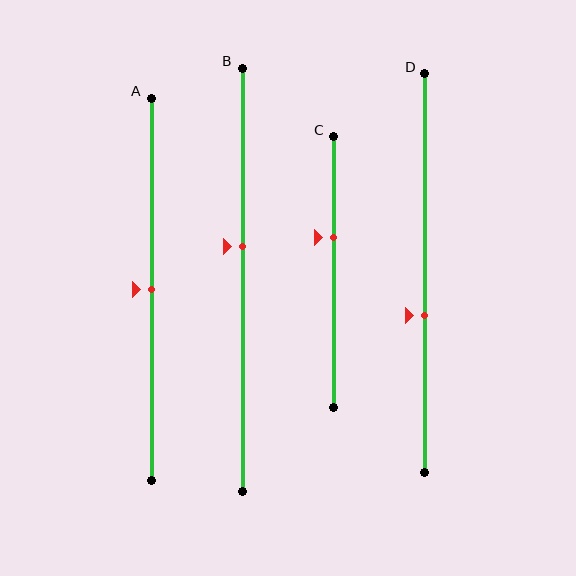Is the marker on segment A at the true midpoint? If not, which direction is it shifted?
Yes, the marker on segment A is at the true midpoint.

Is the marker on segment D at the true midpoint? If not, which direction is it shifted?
No, the marker on segment D is shifted downward by about 11% of the segment length.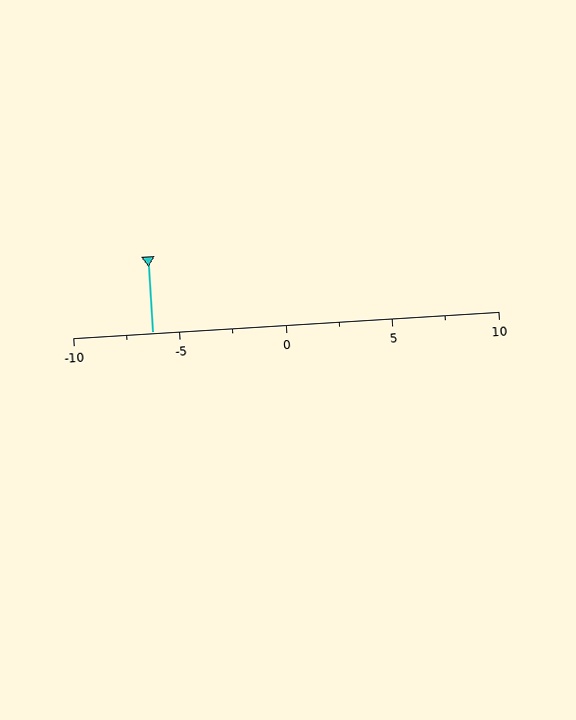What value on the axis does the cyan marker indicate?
The marker indicates approximately -6.2.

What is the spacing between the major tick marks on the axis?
The major ticks are spaced 5 apart.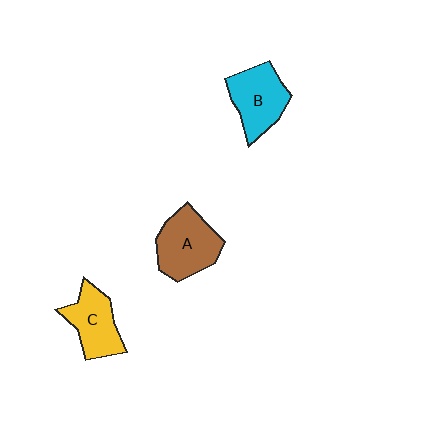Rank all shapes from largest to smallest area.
From largest to smallest: A (brown), B (cyan), C (yellow).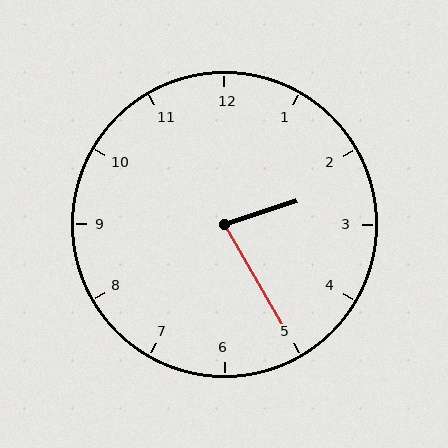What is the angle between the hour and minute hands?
Approximately 78 degrees.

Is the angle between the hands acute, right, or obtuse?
It is acute.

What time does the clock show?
2:25.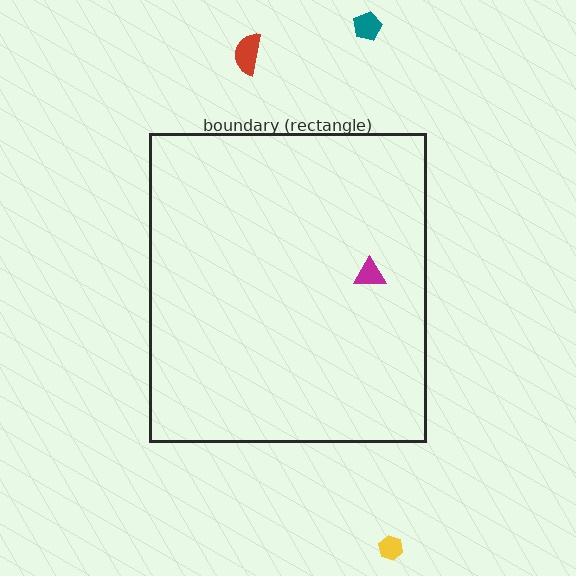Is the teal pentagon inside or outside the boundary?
Outside.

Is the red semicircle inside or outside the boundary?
Outside.